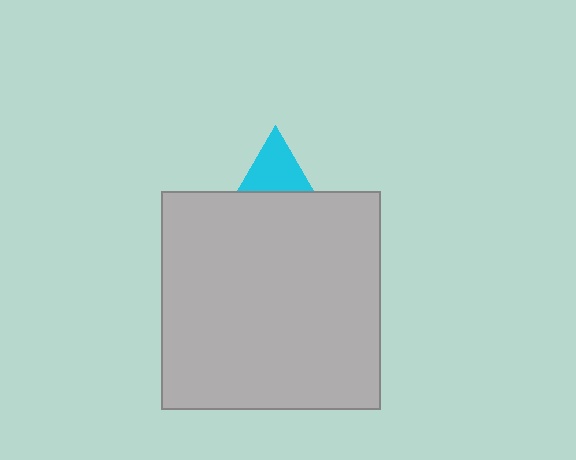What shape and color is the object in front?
The object in front is a light gray square.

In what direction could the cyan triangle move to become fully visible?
The cyan triangle could move up. That would shift it out from behind the light gray square entirely.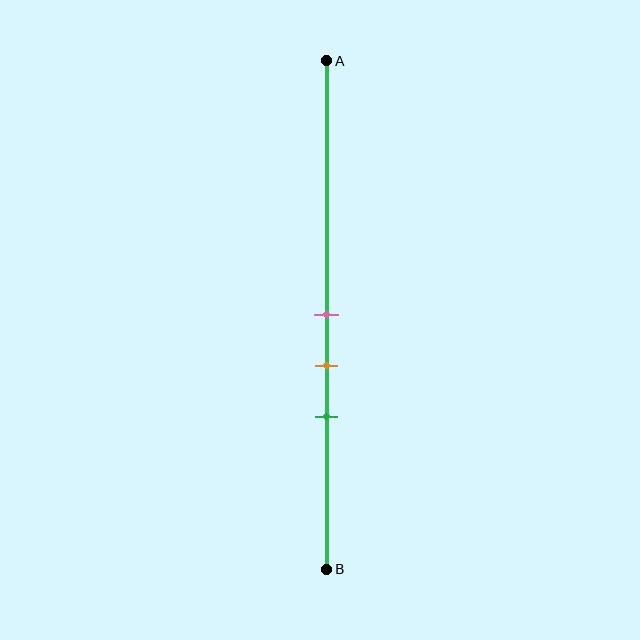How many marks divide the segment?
There are 3 marks dividing the segment.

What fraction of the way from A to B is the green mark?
The green mark is approximately 70% (0.7) of the way from A to B.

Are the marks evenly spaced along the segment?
Yes, the marks are approximately evenly spaced.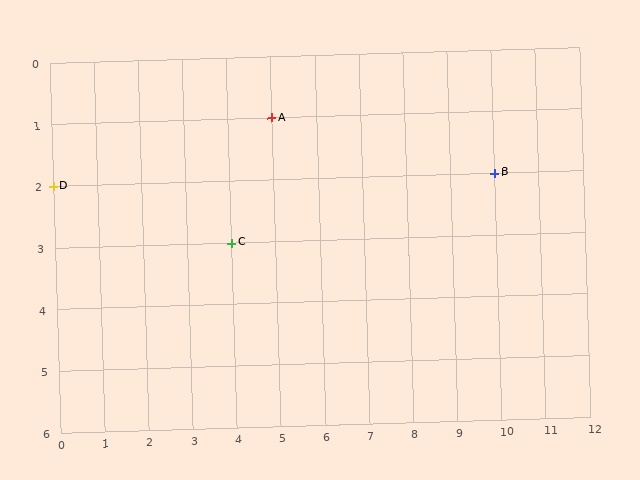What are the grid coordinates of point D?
Point D is at grid coordinates (0, 2).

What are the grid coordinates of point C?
Point C is at grid coordinates (4, 3).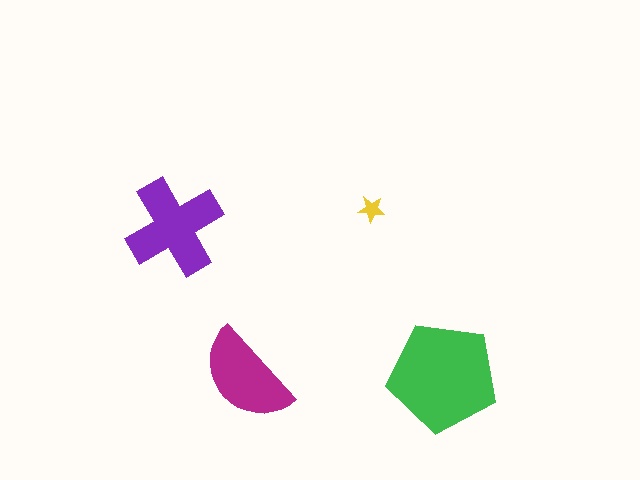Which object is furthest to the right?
The green pentagon is rightmost.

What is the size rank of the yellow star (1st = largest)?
4th.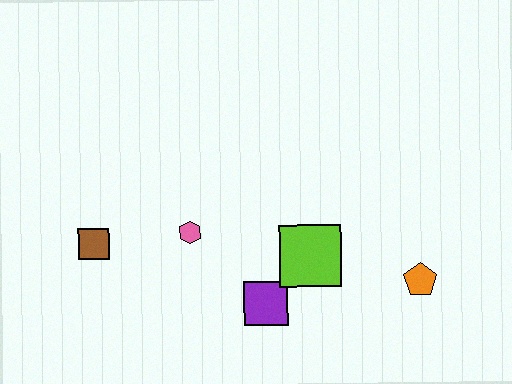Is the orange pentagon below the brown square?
Yes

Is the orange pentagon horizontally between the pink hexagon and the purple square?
No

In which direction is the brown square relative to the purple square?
The brown square is to the left of the purple square.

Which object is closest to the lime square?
The purple square is closest to the lime square.